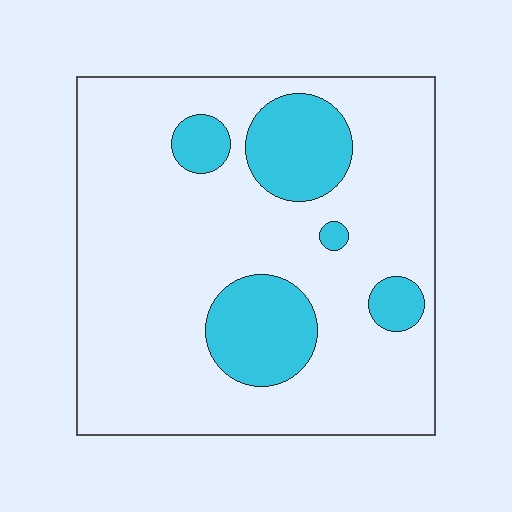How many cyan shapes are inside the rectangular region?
5.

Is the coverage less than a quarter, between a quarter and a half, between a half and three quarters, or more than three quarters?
Less than a quarter.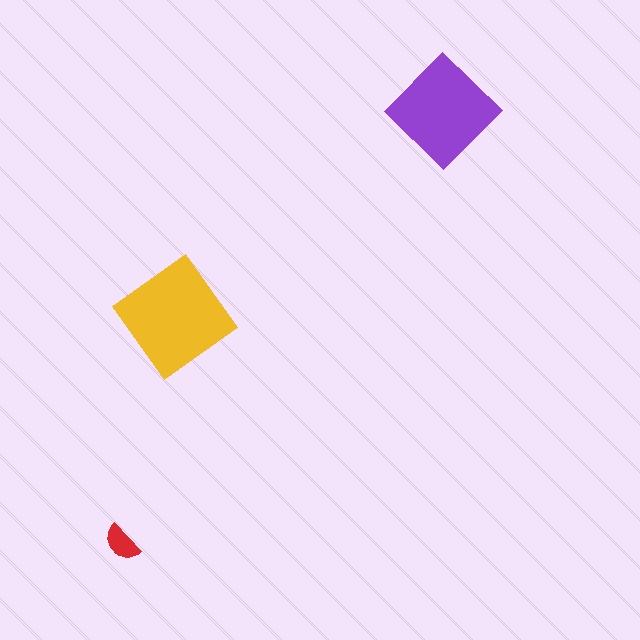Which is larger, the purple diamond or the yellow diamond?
The yellow diamond.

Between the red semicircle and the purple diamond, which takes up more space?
The purple diamond.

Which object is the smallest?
The red semicircle.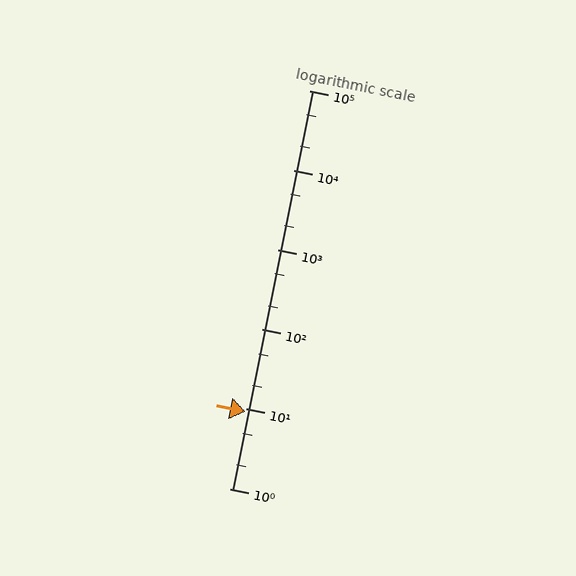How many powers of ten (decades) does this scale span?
The scale spans 5 decades, from 1 to 100000.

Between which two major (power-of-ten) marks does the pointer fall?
The pointer is between 1 and 10.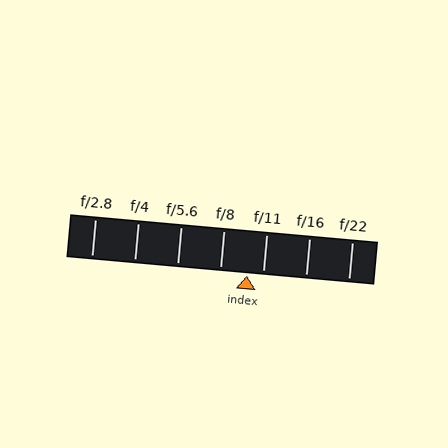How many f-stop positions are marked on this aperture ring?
There are 7 f-stop positions marked.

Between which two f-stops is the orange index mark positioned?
The index mark is between f/8 and f/11.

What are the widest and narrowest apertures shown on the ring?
The widest aperture shown is f/2.8 and the narrowest is f/22.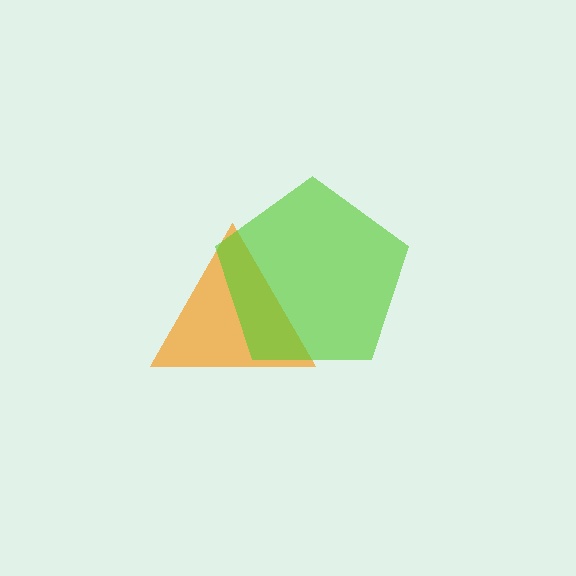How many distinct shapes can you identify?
There are 2 distinct shapes: an orange triangle, a lime pentagon.